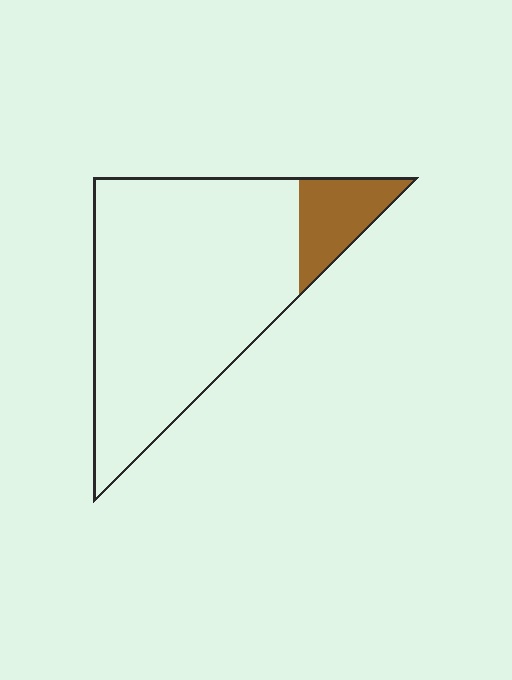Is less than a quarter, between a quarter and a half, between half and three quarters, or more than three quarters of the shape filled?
Less than a quarter.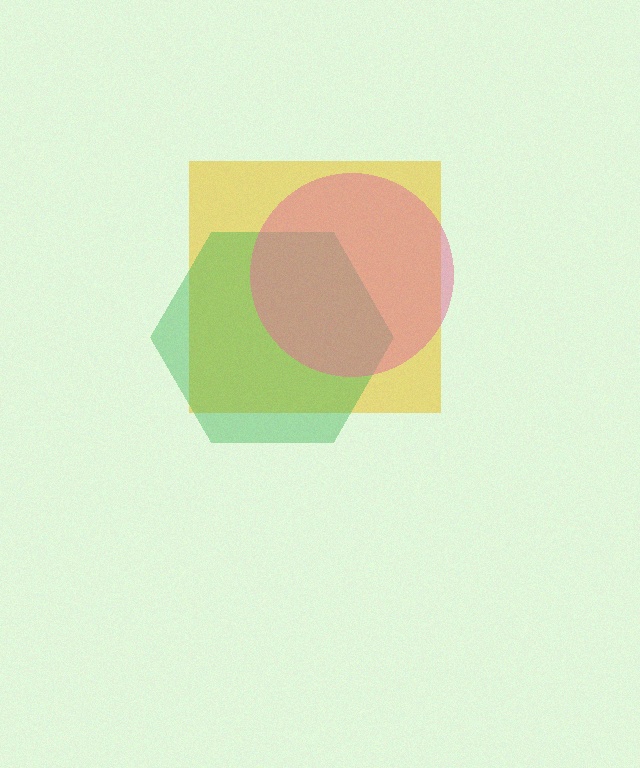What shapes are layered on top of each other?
The layered shapes are: a yellow square, a green hexagon, a pink circle.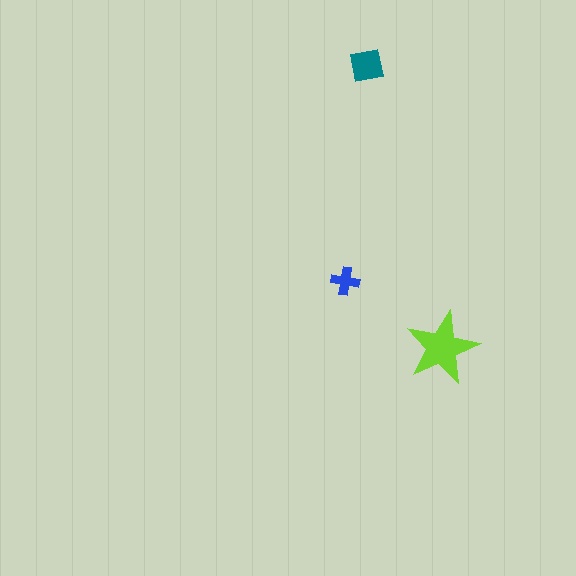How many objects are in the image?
There are 3 objects in the image.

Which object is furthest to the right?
The lime star is rightmost.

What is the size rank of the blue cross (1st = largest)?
3rd.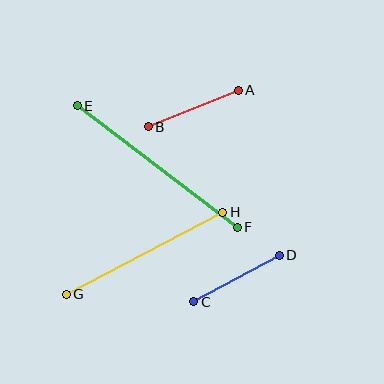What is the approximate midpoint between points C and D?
The midpoint is at approximately (236, 279) pixels.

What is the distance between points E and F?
The distance is approximately 201 pixels.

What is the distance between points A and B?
The distance is approximately 97 pixels.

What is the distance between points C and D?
The distance is approximately 97 pixels.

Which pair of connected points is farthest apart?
Points E and F are farthest apart.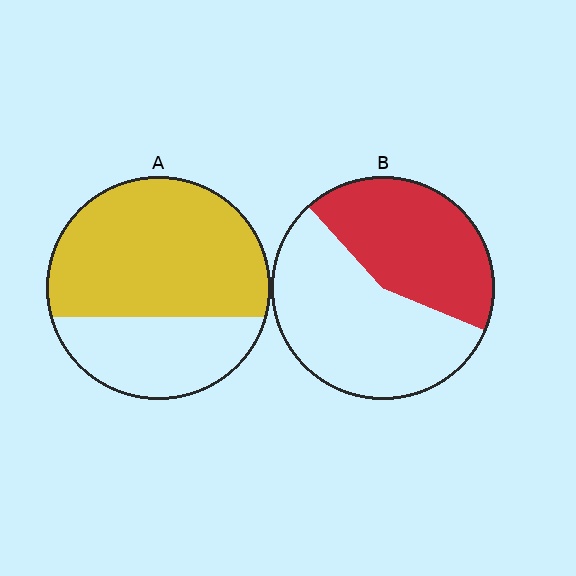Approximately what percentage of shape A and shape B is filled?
A is approximately 65% and B is approximately 45%.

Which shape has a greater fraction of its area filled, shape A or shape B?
Shape A.